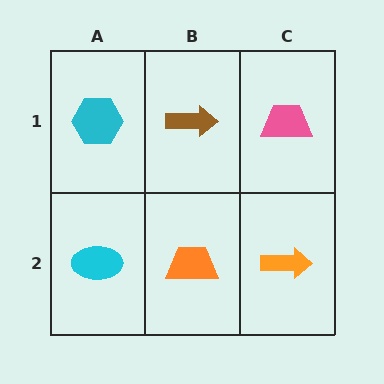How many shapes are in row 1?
3 shapes.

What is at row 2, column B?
An orange trapezoid.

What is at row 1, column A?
A cyan hexagon.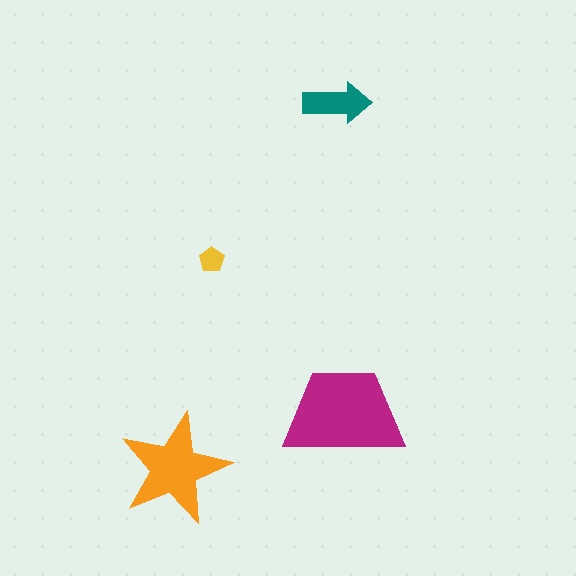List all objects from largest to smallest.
The magenta trapezoid, the orange star, the teal arrow, the yellow pentagon.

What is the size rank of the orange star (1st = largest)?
2nd.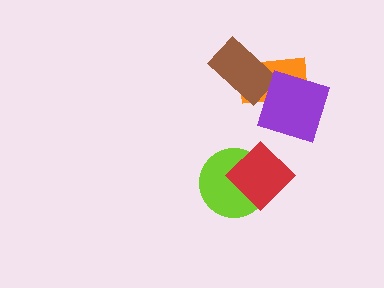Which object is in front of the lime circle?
The red diamond is in front of the lime circle.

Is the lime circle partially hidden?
Yes, it is partially covered by another shape.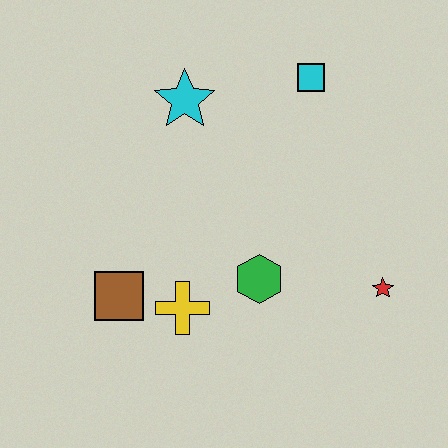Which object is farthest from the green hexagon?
The cyan square is farthest from the green hexagon.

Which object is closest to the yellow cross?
The brown square is closest to the yellow cross.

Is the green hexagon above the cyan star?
No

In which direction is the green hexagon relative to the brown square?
The green hexagon is to the right of the brown square.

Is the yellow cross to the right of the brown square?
Yes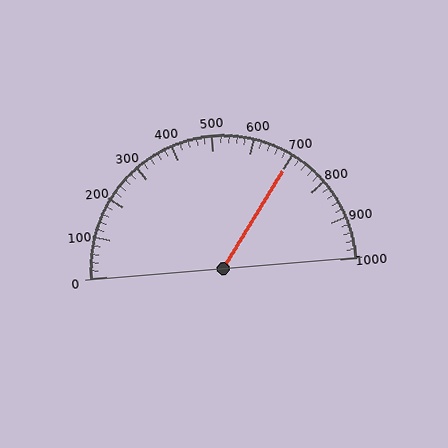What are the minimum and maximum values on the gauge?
The gauge ranges from 0 to 1000.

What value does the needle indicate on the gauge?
The needle indicates approximately 700.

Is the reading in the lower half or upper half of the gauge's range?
The reading is in the upper half of the range (0 to 1000).